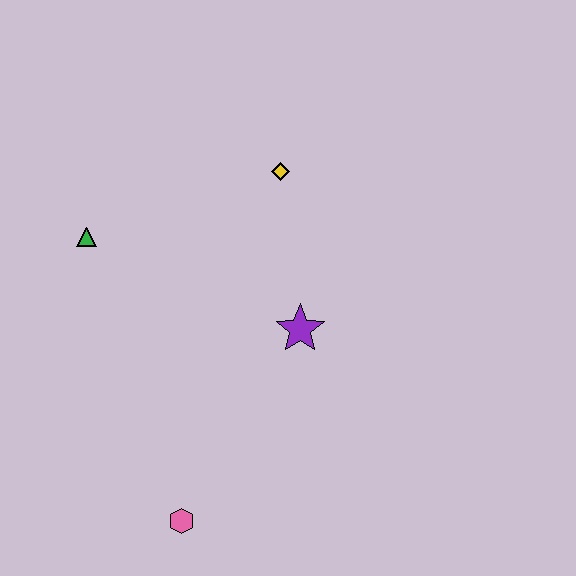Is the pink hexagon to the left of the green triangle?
No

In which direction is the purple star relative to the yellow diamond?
The purple star is below the yellow diamond.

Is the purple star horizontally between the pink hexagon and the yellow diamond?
No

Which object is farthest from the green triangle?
The pink hexagon is farthest from the green triangle.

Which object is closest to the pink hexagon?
The purple star is closest to the pink hexagon.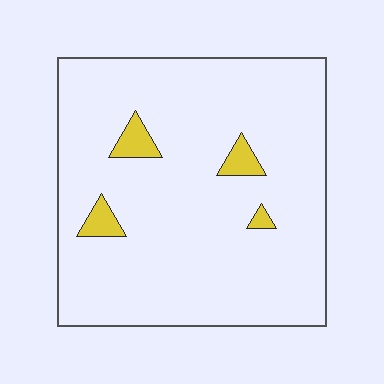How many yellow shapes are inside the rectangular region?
4.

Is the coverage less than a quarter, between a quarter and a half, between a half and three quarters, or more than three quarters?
Less than a quarter.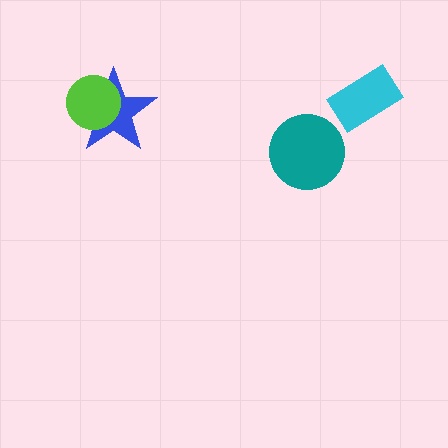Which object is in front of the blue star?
The lime circle is in front of the blue star.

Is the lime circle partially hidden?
No, no other shape covers it.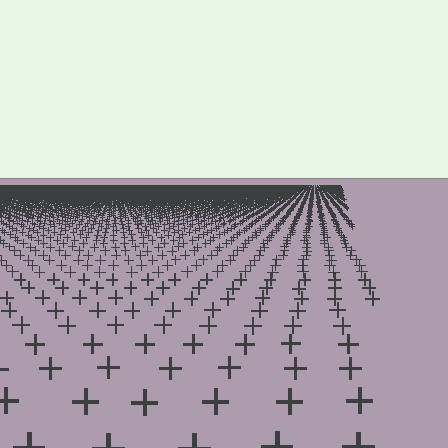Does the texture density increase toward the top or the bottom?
Density increases toward the top.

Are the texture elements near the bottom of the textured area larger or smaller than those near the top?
Larger. Near the bottom, elements are closer to the viewer and appear at a bigger on-screen size.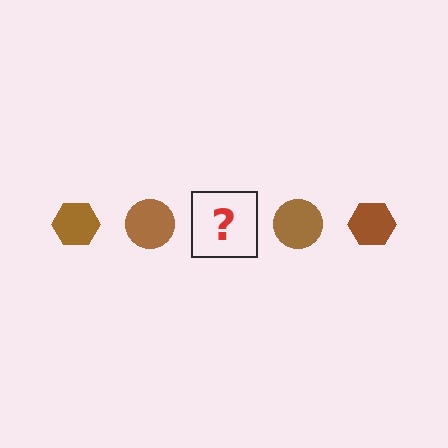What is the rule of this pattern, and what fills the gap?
The rule is that the pattern cycles through hexagon, circle shapes in brown. The gap should be filled with a brown hexagon.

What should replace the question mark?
The question mark should be replaced with a brown hexagon.